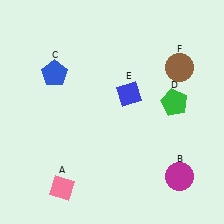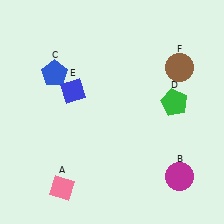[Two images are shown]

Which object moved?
The blue diamond (E) moved left.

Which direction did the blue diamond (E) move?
The blue diamond (E) moved left.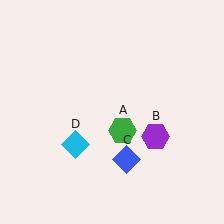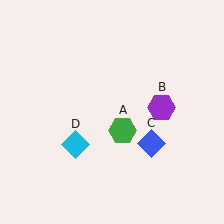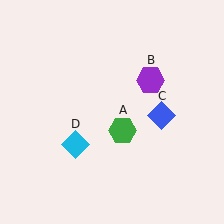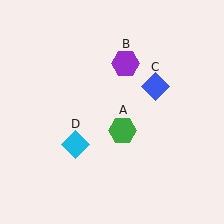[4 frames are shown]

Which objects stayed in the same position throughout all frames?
Green hexagon (object A) and cyan diamond (object D) remained stationary.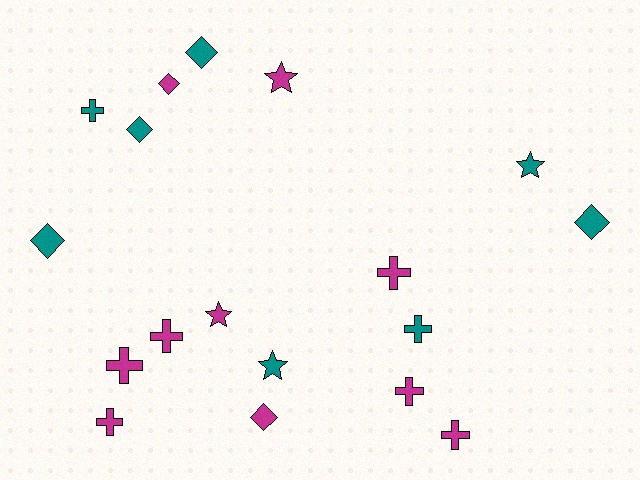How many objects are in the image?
There are 18 objects.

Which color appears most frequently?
Magenta, with 10 objects.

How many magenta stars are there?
There are 2 magenta stars.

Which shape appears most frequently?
Cross, with 8 objects.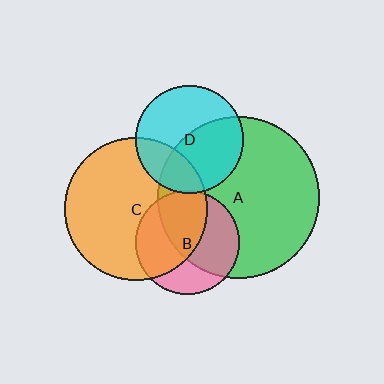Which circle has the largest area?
Circle A (green).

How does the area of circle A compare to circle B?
Approximately 2.4 times.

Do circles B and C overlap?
Yes.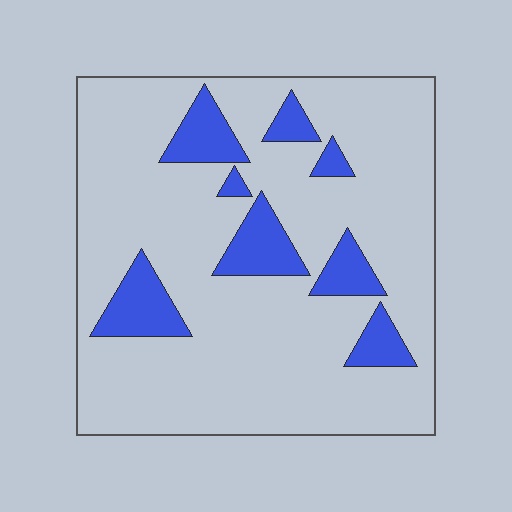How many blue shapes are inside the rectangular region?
8.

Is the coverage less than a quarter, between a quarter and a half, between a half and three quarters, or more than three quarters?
Less than a quarter.